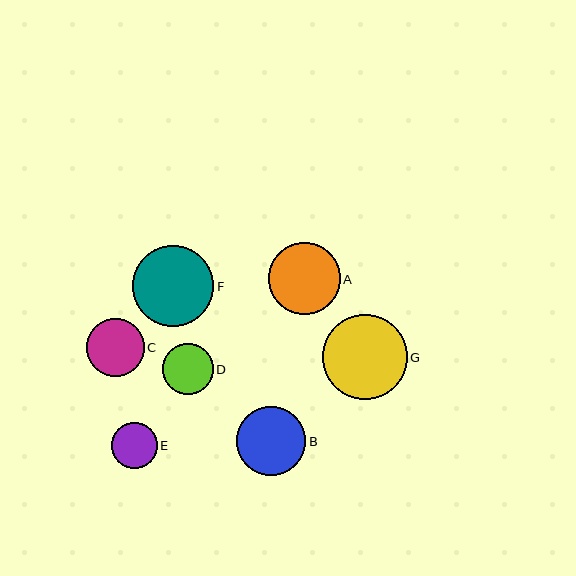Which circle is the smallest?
Circle E is the smallest with a size of approximately 46 pixels.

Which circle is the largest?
Circle G is the largest with a size of approximately 85 pixels.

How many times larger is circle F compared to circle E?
Circle F is approximately 1.8 times the size of circle E.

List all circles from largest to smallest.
From largest to smallest: G, F, A, B, C, D, E.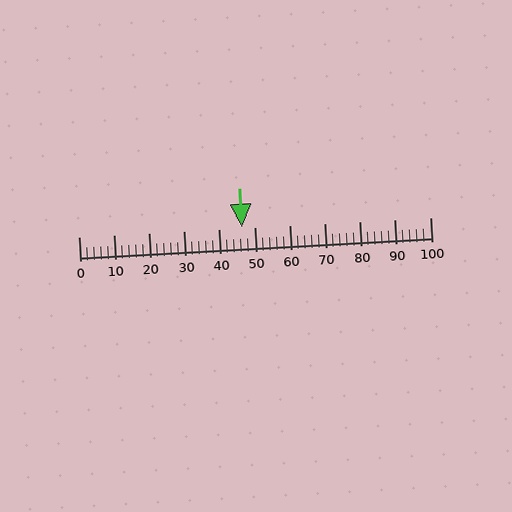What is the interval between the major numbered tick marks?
The major tick marks are spaced 10 units apart.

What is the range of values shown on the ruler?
The ruler shows values from 0 to 100.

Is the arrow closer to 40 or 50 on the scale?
The arrow is closer to 50.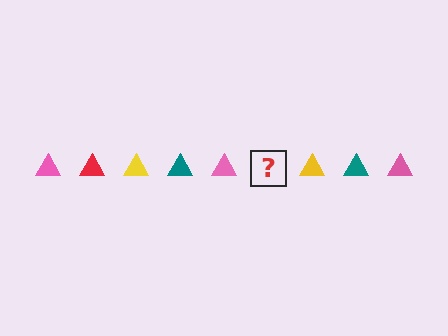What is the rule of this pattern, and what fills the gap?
The rule is that the pattern cycles through pink, red, yellow, teal triangles. The gap should be filled with a red triangle.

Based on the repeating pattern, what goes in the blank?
The blank should be a red triangle.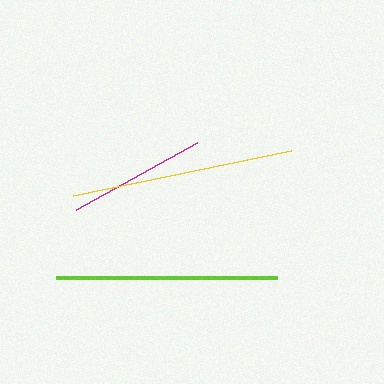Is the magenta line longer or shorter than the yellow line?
The yellow line is longer than the magenta line.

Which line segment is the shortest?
The magenta line is the shortest at approximately 139 pixels.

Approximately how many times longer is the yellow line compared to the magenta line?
The yellow line is approximately 1.6 times the length of the magenta line.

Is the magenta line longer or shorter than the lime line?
The lime line is longer than the magenta line.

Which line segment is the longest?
The yellow line is the longest at approximately 222 pixels.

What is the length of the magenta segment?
The magenta segment is approximately 139 pixels long.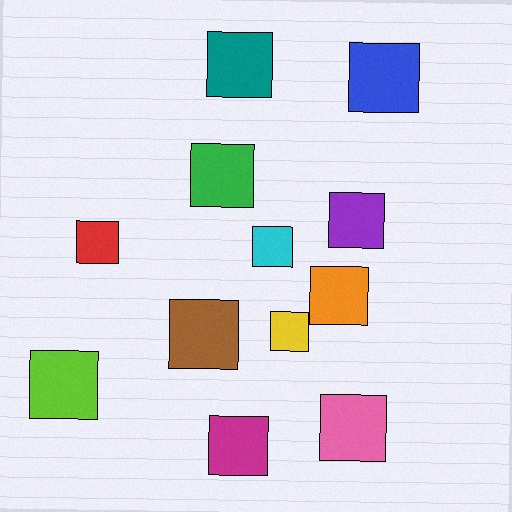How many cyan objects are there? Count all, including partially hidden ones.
There is 1 cyan object.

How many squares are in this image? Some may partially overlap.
There are 12 squares.